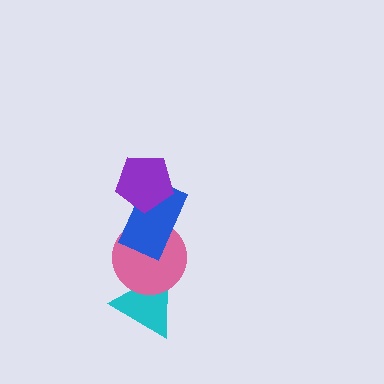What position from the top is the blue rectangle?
The blue rectangle is 2nd from the top.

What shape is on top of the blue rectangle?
The purple pentagon is on top of the blue rectangle.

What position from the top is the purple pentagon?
The purple pentagon is 1st from the top.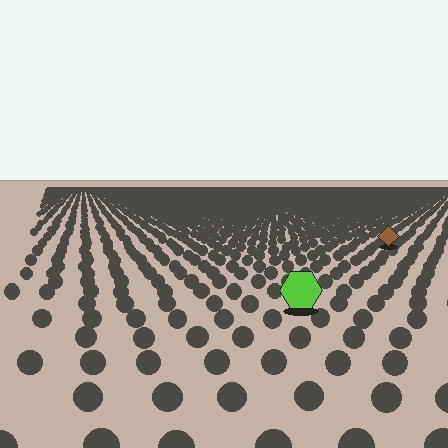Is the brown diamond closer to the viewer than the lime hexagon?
No. The lime hexagon is closer — you can tell from the texture gradient: the ground texture is coarser near it.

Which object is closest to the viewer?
The lime hexagon is closest. The texture marks near it are larger and more spread out.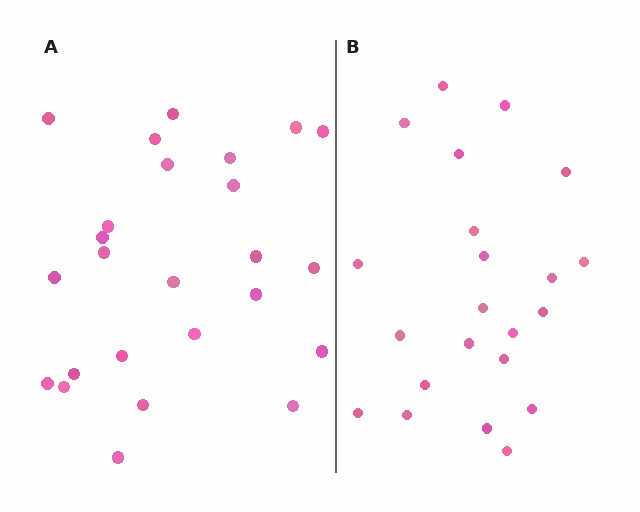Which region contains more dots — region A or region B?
Region A (the left region) has more dots.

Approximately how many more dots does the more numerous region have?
Region A has just a few more — roughly 2 or 3 more dots than region B.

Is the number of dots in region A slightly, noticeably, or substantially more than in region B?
Region A has only slightly more — the two regions are fairly close. The ratio is roughly 1.1 to 1.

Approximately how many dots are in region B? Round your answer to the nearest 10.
About 20 dots. (The exact count is 22, which rounds to 20.)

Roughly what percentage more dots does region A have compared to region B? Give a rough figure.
About 15% more.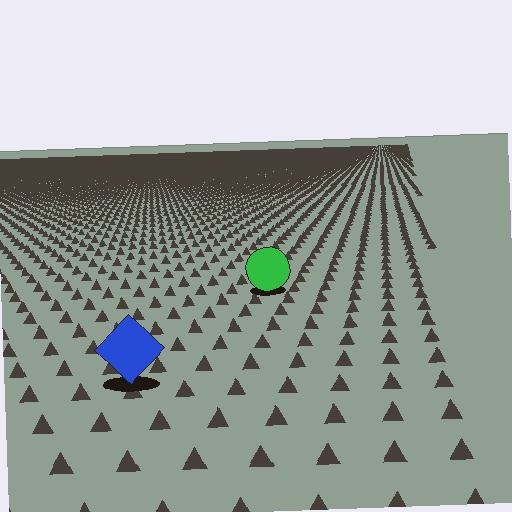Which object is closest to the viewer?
The blue diamond is closest. The texture marks near it are larger and more spread out.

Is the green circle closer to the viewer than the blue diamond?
No. The blue diamond is closer — you can tell from the texture gradient: the ground texture is coarser near it.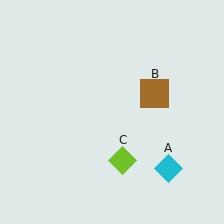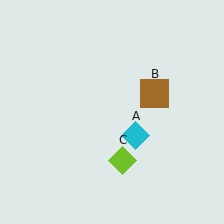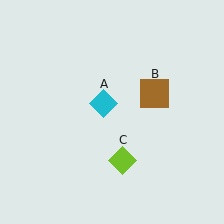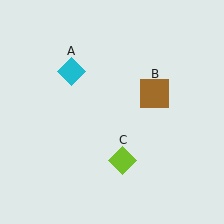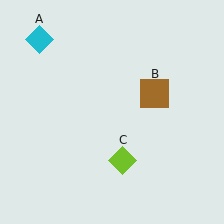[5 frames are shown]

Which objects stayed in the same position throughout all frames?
Brown square (object B) and lime diamond (object C) remained stationary.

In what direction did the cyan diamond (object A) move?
The cyan diamond (object A) moved up and to the left.